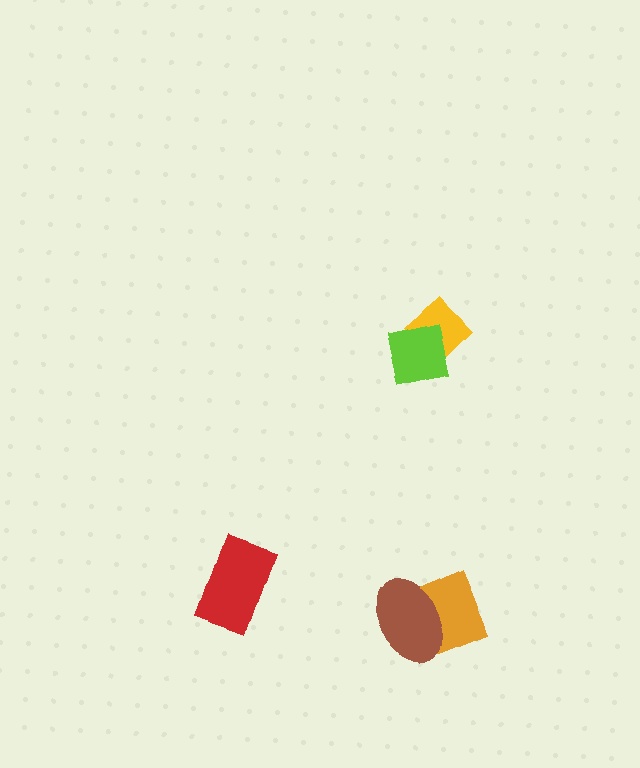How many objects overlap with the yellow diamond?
1 object overlaps with the yellow diamond.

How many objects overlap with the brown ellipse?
1 object overlaps with the brown ellipse.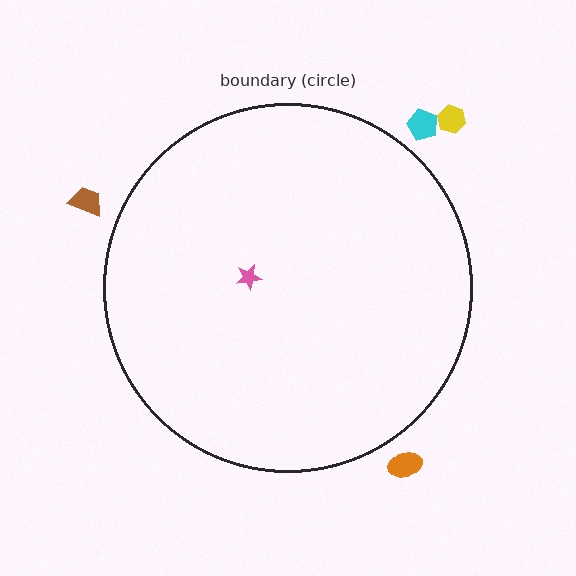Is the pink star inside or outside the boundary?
Inside.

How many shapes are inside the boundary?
1 inside, 4 outside.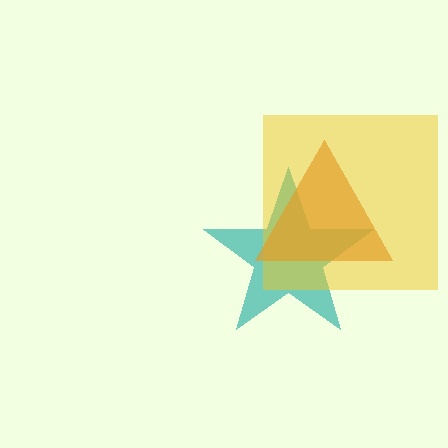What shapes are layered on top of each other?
The layered shapes are: a teal star, a yellow square, an orange triangle.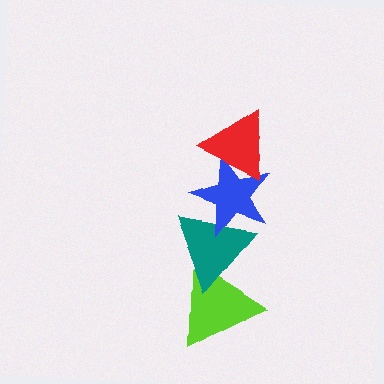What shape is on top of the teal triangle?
The blue star is on top of the teal triangle.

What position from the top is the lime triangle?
The lime triangle is 4th from the top.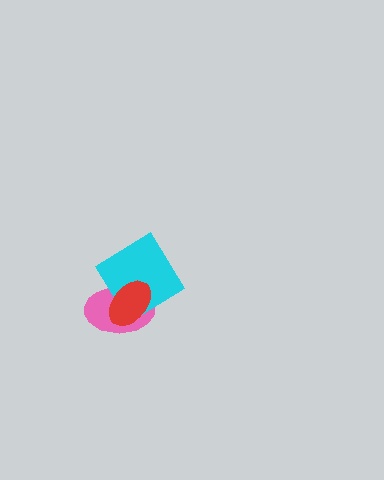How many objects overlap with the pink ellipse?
2 objects overlap with the pink ellipse.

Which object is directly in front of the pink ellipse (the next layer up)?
The cyan diamond is directly in front of the pink ellipse.